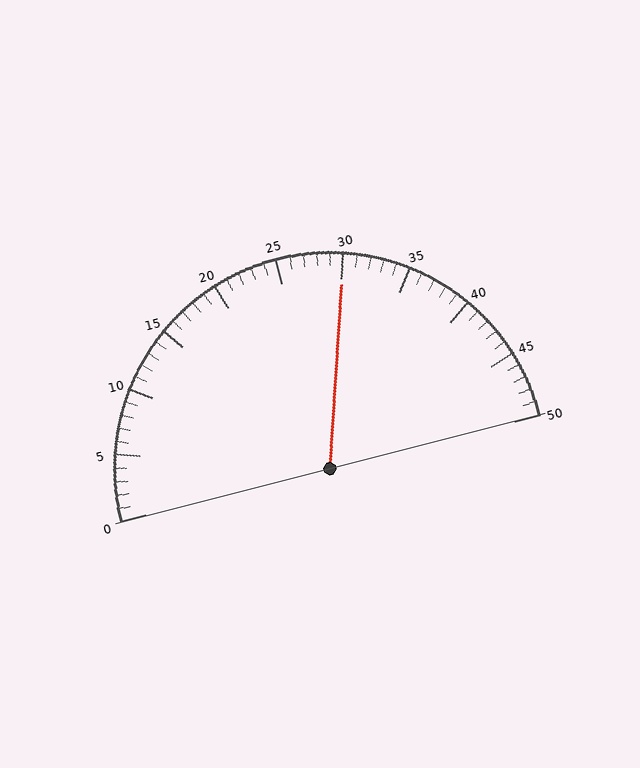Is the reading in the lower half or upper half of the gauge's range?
The reading is in the upper half of the range (0 to 50).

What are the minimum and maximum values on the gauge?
The gauge ranges from 0 to 50.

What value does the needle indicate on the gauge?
The needle indicates approximately 30.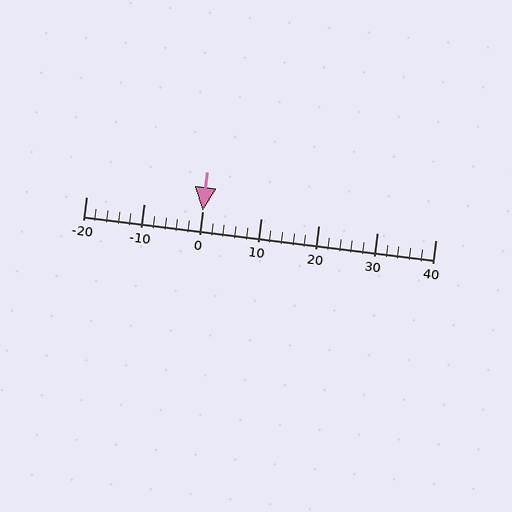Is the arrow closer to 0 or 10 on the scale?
The arrow is closer to 0.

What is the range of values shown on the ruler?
The ruler shows values from -20 to 40.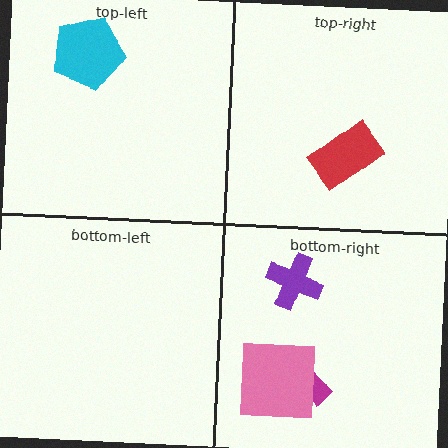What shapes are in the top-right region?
The red rectangle.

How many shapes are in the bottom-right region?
3.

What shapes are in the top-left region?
The cyan pentagon.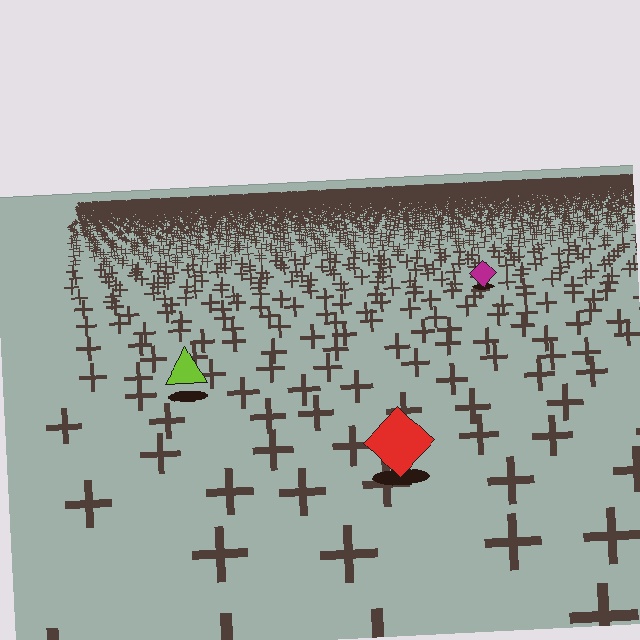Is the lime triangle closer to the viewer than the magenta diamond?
Yes. The lime triangle is closer — you can tell from the texture gradient: the ground texture is coarser near it.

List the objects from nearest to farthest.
From nearest to farthest: the red diamond, the lime triangle, the magenta diamond.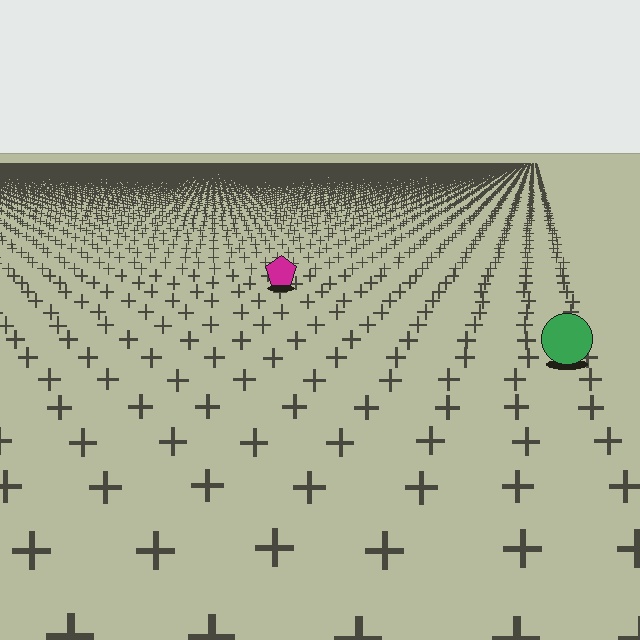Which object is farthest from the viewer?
The magenta pentagon is farthest from the viewer. It appears smaller and the ground texture around it is denser.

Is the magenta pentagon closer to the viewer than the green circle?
No. The green circle is closer — you can tell from the texture gradient: the ground texture is coarser near it.